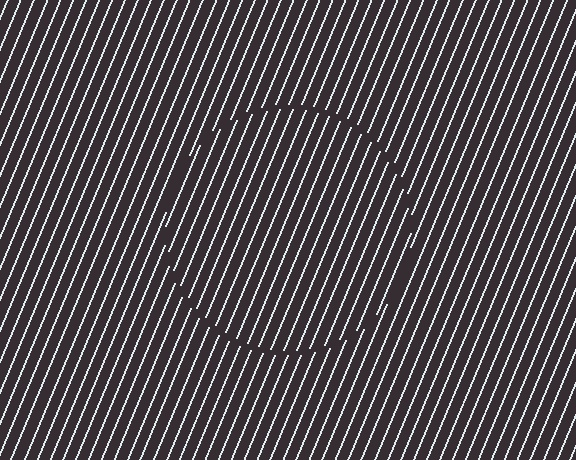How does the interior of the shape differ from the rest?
The interior of the shape contains the same grating, shifted by half a period — the contour is defined by the phase discontinuity where line-ends from the inner and outer gratings abut.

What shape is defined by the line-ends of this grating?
An illusory circle. The interior of the shape contains the same grating, shifted by half a period — the contour is defined by the phase discontinuity where line-ends from the inner and outer gratings abut.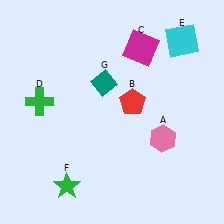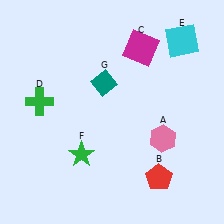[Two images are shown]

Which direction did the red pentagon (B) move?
The red pentagon (B) moved down.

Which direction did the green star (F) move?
The green star (F) moved up.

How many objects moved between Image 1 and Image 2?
2 objects moved between the two images.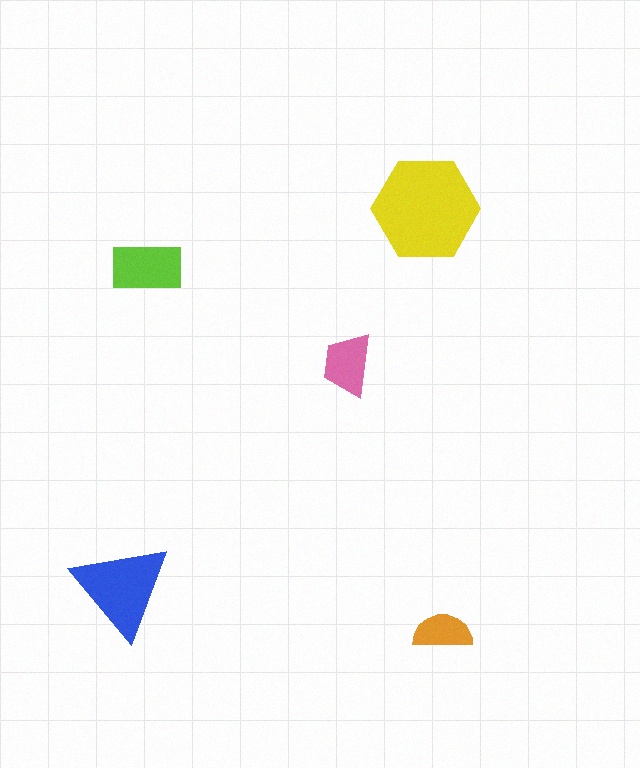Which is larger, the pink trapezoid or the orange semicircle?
The pink trapezoid.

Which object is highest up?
The yellow hexagon is topmost.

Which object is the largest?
The yellow hexagon.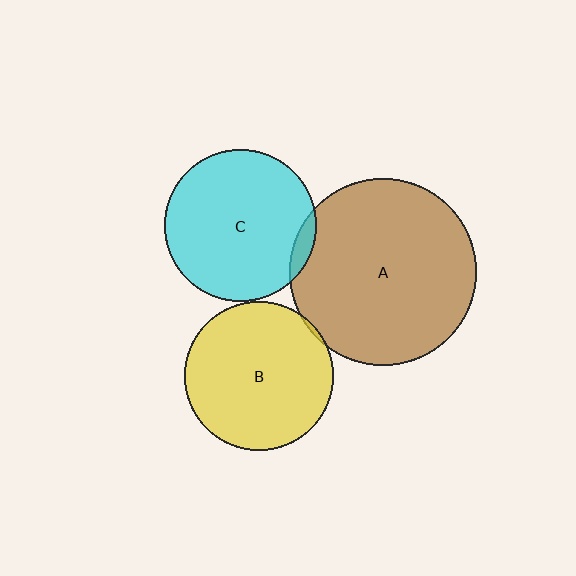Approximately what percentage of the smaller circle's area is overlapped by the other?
Approximately 5%.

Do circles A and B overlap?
Yes.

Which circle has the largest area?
Circle A (brown).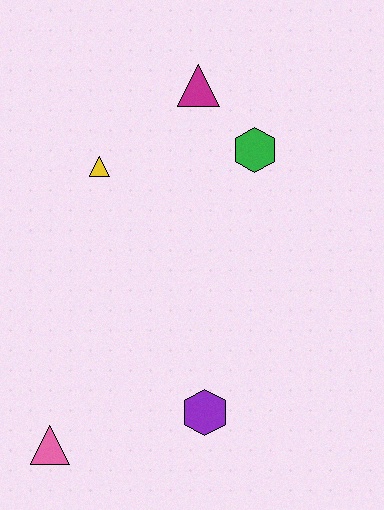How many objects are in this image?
There are 5 objects.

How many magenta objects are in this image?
There is 1 magenta object.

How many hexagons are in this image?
There are 2 hexagons.